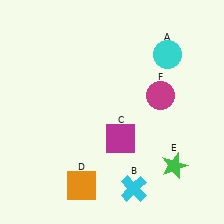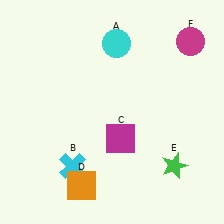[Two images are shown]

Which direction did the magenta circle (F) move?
The magenta circle (F) moved up.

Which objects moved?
The objects that moved are: the cyan circle (A), the cyan cross (B), the magenta circle (F).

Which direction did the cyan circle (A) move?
The cyan circle (A) moved left.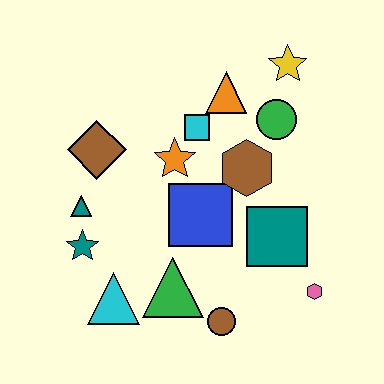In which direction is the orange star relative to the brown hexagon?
The orange star is to the left of the brown hexagon.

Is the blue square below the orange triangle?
Yes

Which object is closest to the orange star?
The cyan square is closest to the orange star.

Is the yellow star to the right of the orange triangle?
Yes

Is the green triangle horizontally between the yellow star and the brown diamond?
Yes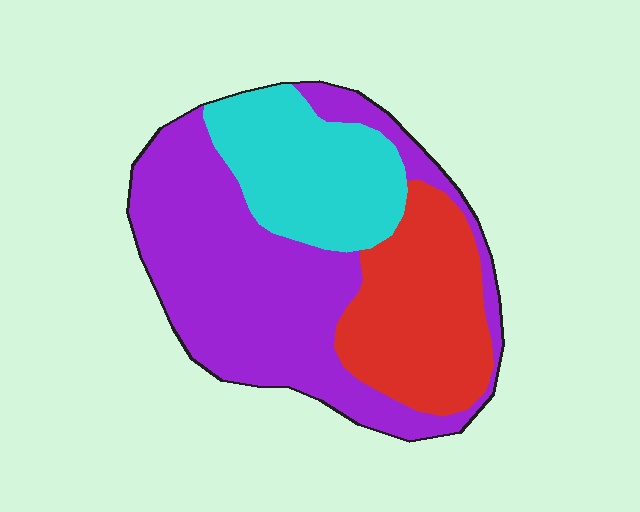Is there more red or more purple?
Purple.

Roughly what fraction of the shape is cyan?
Cyan covers about 25% of the shape.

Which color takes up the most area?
Purple, at roughly 50%.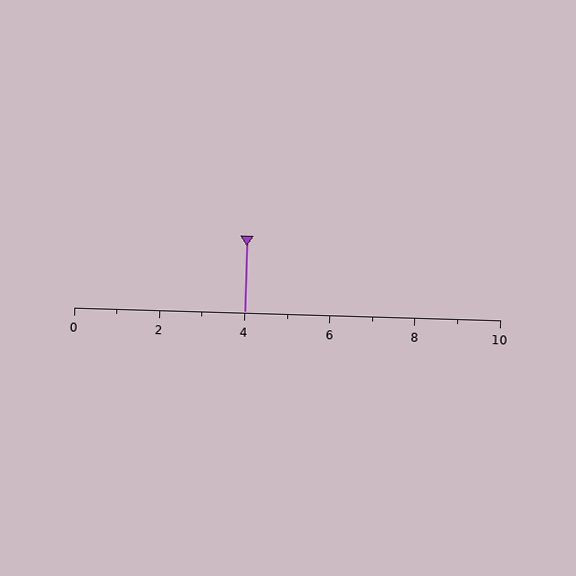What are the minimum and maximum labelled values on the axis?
The axis runs from 0 to 10.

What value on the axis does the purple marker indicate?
The marker indicates approximately 4.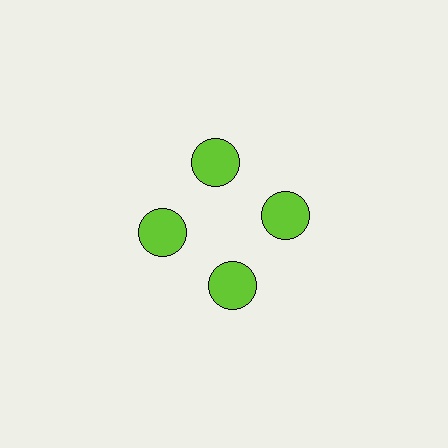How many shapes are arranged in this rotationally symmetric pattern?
There are 4 shapes, arranged in 4 groups of 1.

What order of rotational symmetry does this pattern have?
This pattern has 4-fold rotational symmetry.